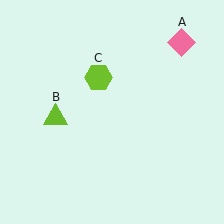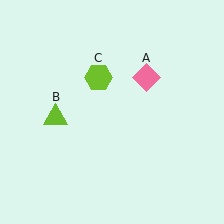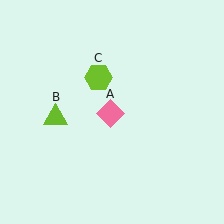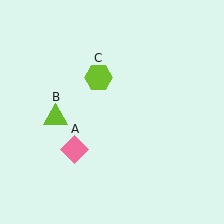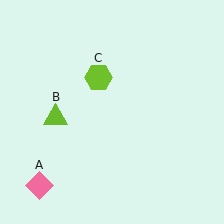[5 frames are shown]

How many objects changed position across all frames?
1 object changed position: pink diamond (object A).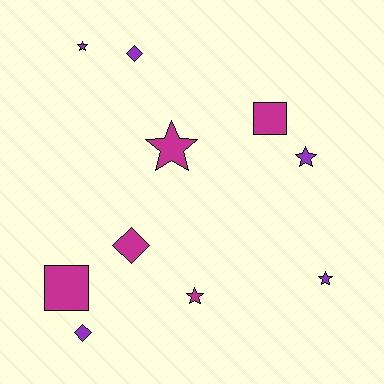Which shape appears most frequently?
Star, with 5 objects.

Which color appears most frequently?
Purple, with 5 objects.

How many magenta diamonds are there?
There is 1 magenta diamond.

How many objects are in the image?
There are 10 objects.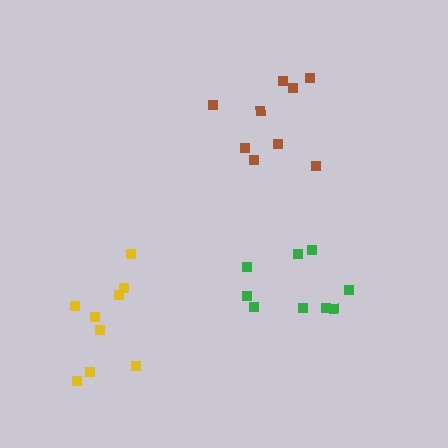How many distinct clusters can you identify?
There are 3 distinct clusters.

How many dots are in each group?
Group 1: 9 dots, Group 2: 9 dots, Group 3: 9 dots (27 total).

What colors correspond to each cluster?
The clusters are colored: brown, green, yellow.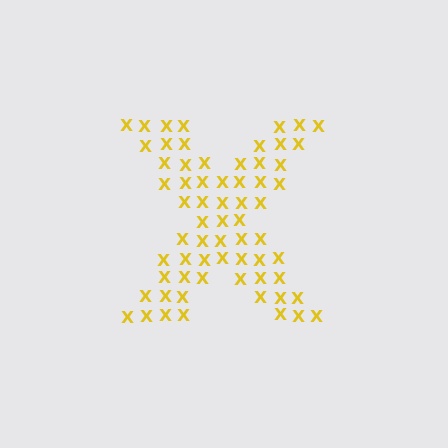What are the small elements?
The small elements are letter X's.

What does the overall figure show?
The overall figure shows the letter X.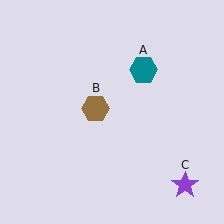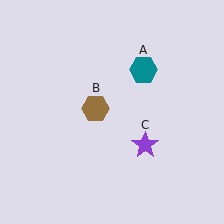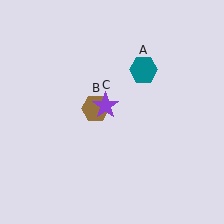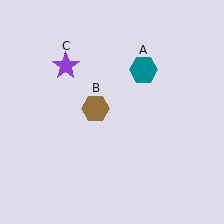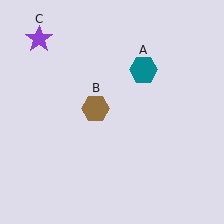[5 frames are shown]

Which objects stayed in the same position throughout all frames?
Teal hexagon (object A) and brown hexagon (object B) remained stationary.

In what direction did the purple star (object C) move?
The purple star (object C) moved up and to the left.